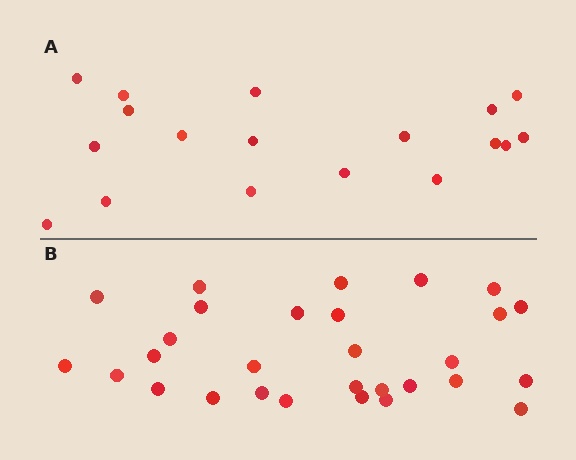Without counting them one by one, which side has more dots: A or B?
Region B (the bottom region) has more dots.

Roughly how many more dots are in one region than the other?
Region B has roughly 12 or so more dots than region A.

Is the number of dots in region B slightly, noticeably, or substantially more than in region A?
Region B has substantially more. The ratio is roughly 1.6 to 1.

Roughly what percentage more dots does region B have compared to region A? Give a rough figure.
About 60% more.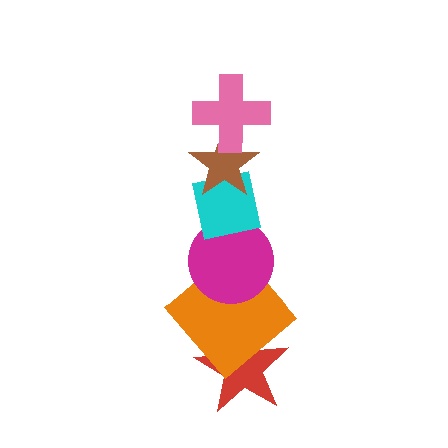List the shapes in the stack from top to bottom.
From top to bottom: the pink cross, the brown star, the cyan square, the magenta circle, the orange diamond, the red star.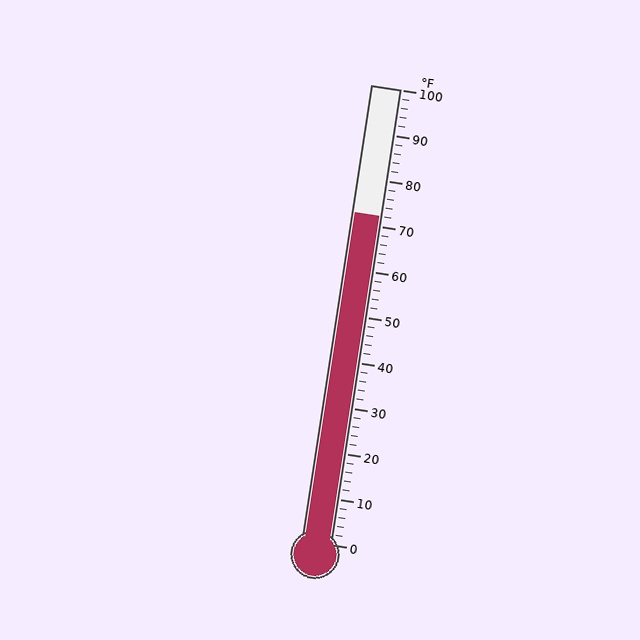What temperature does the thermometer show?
The thermometer shows approximately 72°F.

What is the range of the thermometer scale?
The thermometer scale ranges from 0°F to 100°F.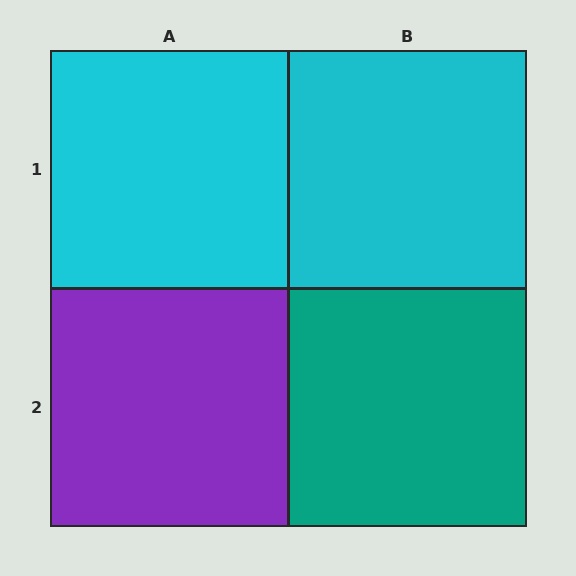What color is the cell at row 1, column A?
Cyan.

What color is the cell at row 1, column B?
Cyan.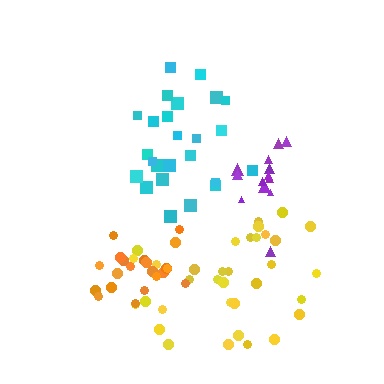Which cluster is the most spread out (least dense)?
Yellow.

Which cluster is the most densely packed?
Purple.